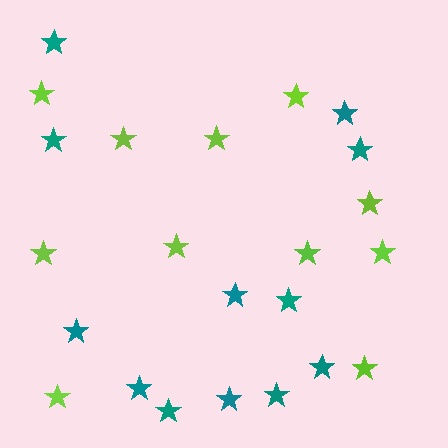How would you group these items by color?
There are 2 groups: one group of lime stars (11) and one group of teal stars (12).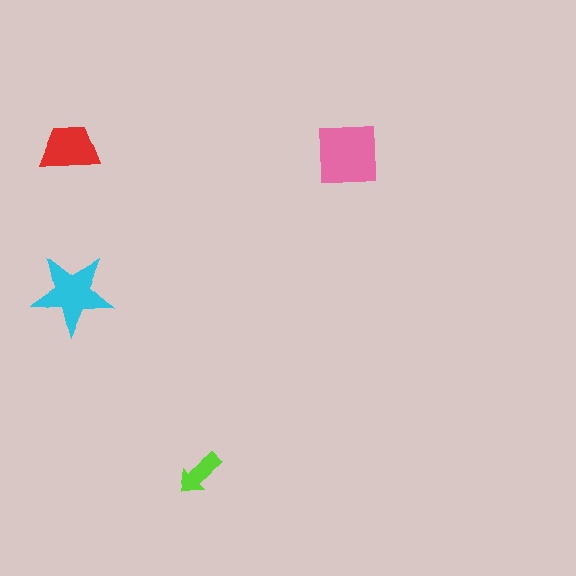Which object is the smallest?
The lime arrow.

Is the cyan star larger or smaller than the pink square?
Smaller.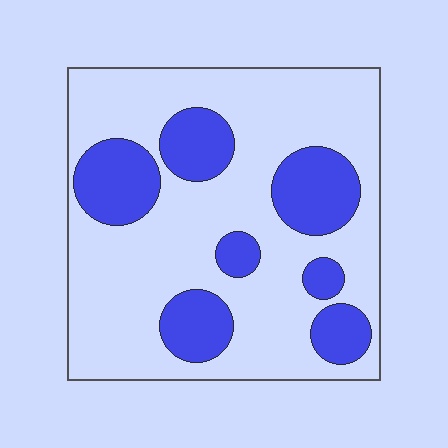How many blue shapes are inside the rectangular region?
7.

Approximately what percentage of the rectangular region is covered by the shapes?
Approximately 30%.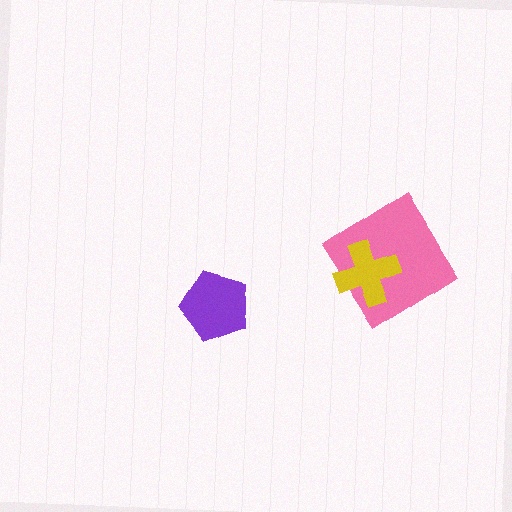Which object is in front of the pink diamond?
The yellow cross is in front of the pink diamond.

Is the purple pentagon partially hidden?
No, no other shape covers it.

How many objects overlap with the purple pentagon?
0 objects overlap with the purple pentagon.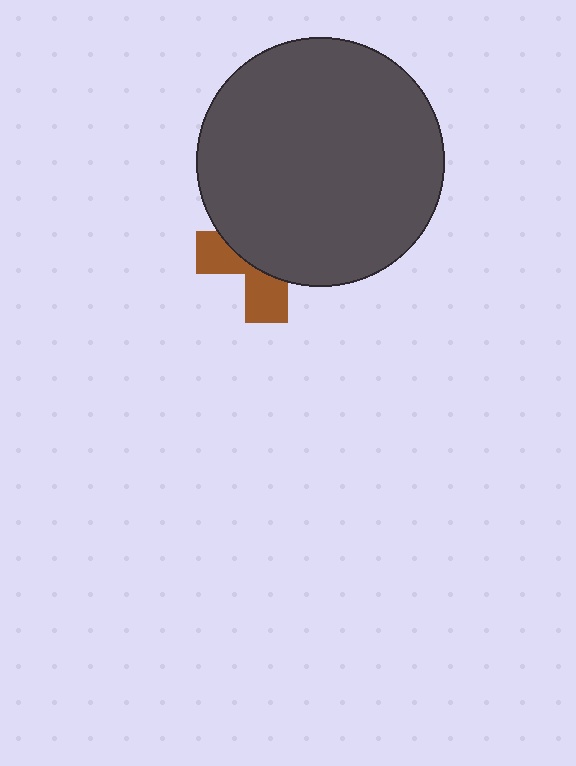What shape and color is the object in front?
The object in front is a dark gray circle.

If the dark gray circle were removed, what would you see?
You would see the complete brown cross.